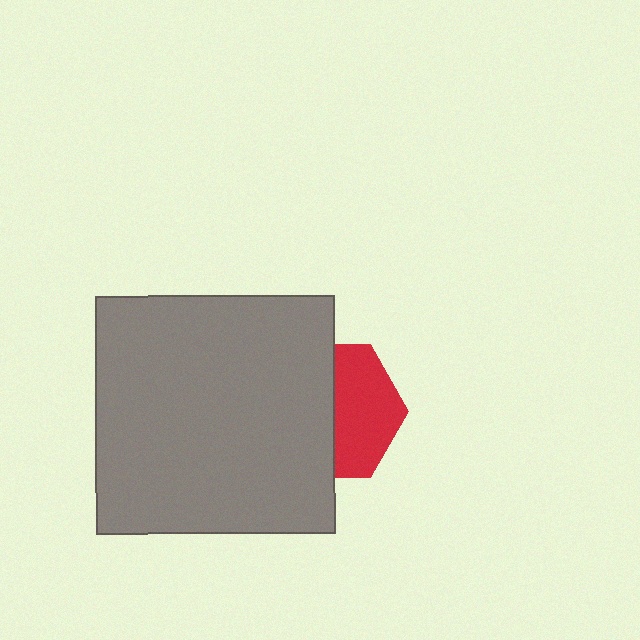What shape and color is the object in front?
The object in front is a gray square.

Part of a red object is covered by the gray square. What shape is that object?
It is a hexagon.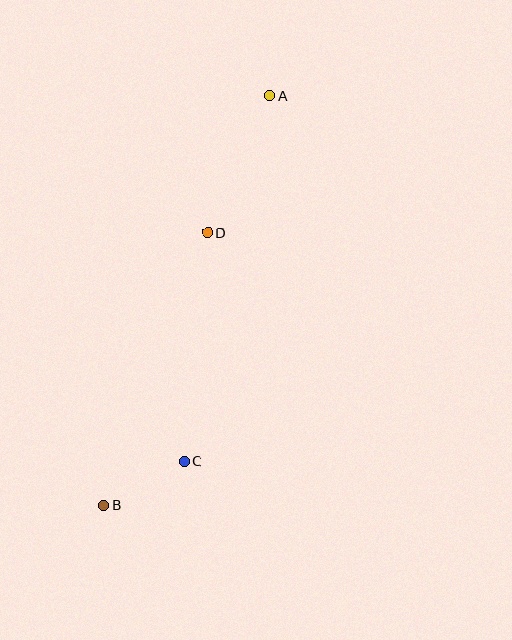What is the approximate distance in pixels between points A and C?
The distance between A and C is approximately 375 pixels.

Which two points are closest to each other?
Points B and C are closest to each other.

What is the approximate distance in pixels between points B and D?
The distance between B and D is approximately 292 pixels.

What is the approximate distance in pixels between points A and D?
The distance between A and D is approximately 150 pixels.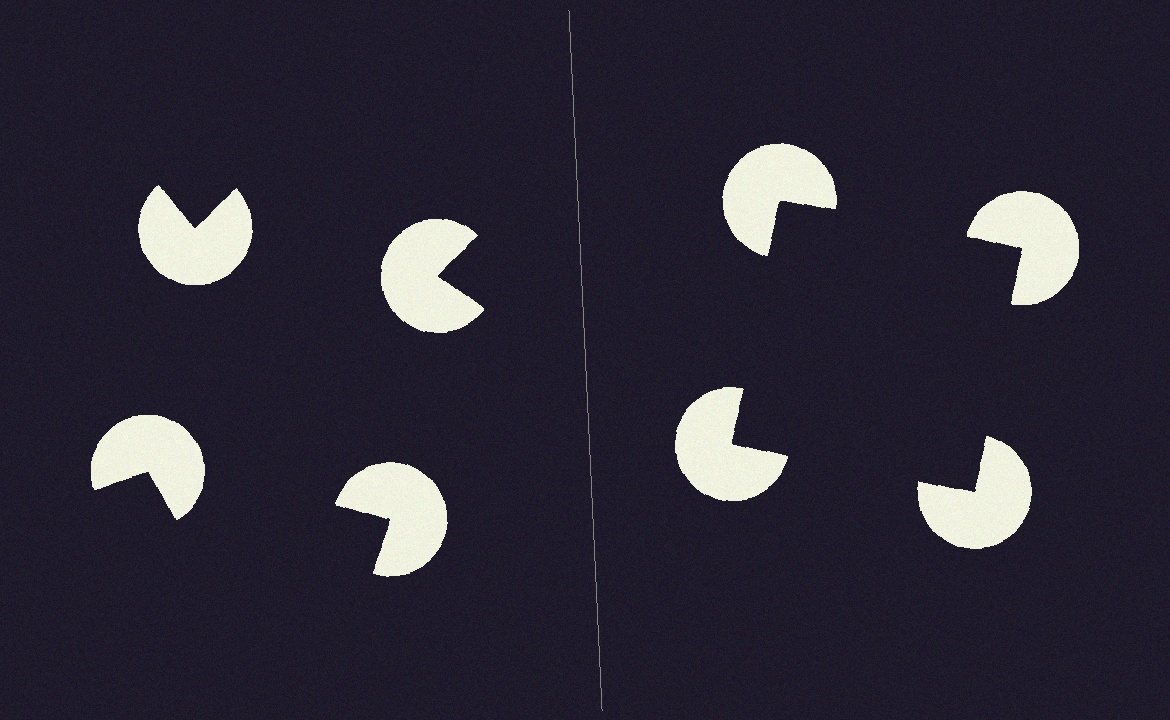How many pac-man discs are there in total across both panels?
8 — 4 on each side.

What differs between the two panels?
The pac-man discs are positioned identically on both sides; only the wedge orientations differ. On the right they align to a square; on the left they are misaligned.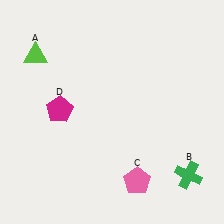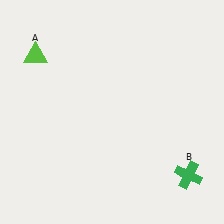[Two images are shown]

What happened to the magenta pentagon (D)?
The magenta pentagon (D) was removed in Image 2. It was in the top-left area of Image 1.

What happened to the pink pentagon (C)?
The pink pentagon (C) was removed in Image 2. It was in the bottom-right area of Image 1.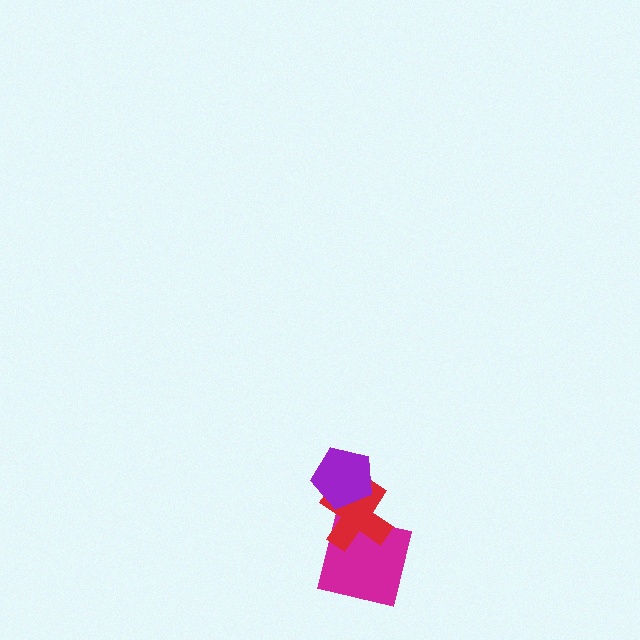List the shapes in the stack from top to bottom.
From top to bottom: the purple pentagon, the red cross, the magenta square.